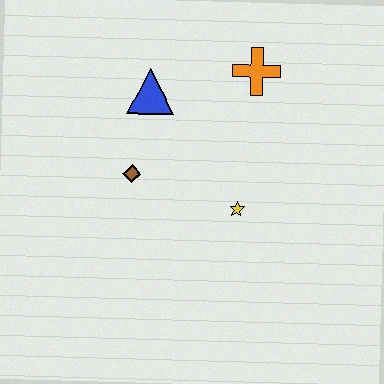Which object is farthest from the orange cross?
The brown diamond is farthest from the orange cross.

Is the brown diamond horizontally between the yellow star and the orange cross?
No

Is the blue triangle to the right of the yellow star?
No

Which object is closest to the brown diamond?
The blue triangle is closest to the brown diamond.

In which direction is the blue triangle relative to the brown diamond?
The blue triangle is above the brown diamond.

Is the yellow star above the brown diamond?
No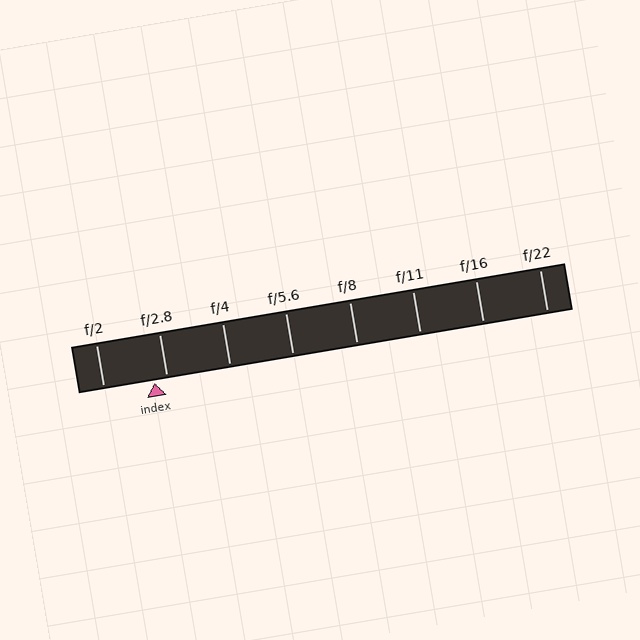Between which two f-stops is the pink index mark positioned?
The index mark is between f/2 and f/2.8.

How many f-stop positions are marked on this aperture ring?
There are 8 f-stop positions marked.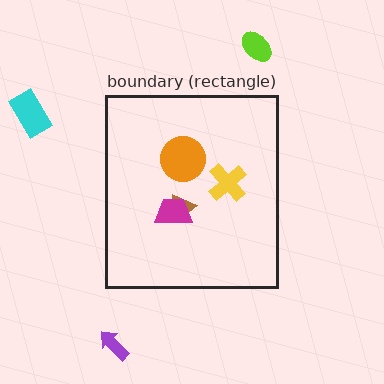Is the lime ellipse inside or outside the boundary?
Outside.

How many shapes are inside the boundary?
4 inside, 3 outside.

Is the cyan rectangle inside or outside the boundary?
Outside.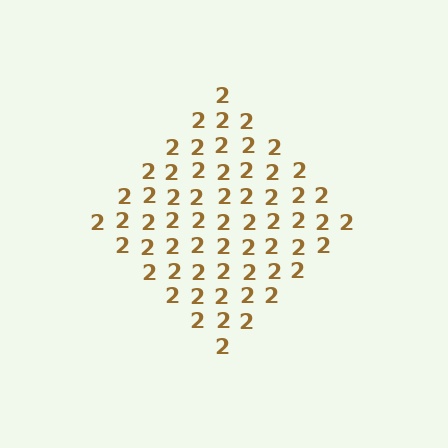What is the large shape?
The large shape is a diamond.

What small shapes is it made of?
It is made of small digit 2's.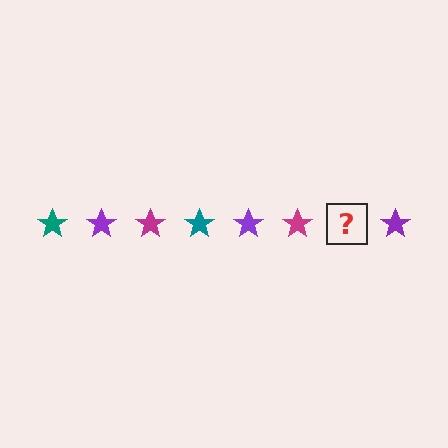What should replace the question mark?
The question mark should be replaced with a teal star.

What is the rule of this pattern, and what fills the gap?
The rule is that the pattern cycles through teal, purple, magenta stars. The gap should be filled with a teal star.